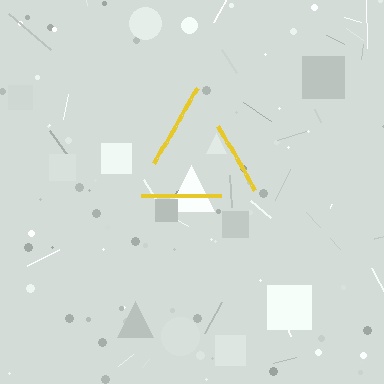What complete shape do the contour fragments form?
The contour fragments form a triangle.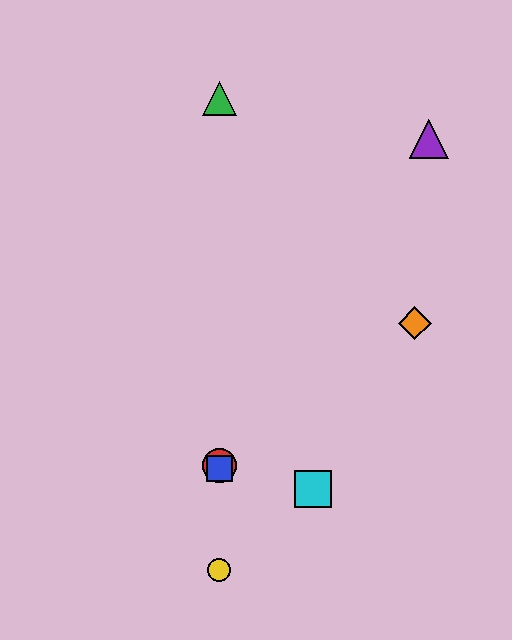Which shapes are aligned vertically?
The red circle, the blue square, the green triangle, the yellow circle are aligned vertically.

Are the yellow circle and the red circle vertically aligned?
Yes, both are at x≈219.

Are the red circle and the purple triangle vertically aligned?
No, the red circle is at x≈219 and the purple triangle is at x≈429.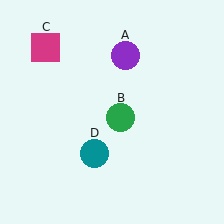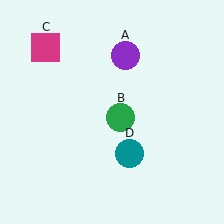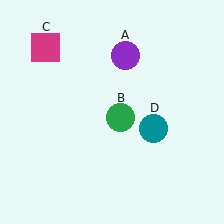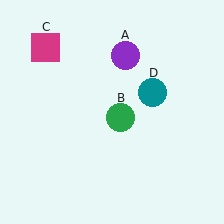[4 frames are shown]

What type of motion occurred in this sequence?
The teal circle (object D) rotated counterclockwise around the center of the scene.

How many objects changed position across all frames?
1 object changed position: teal circle (object D).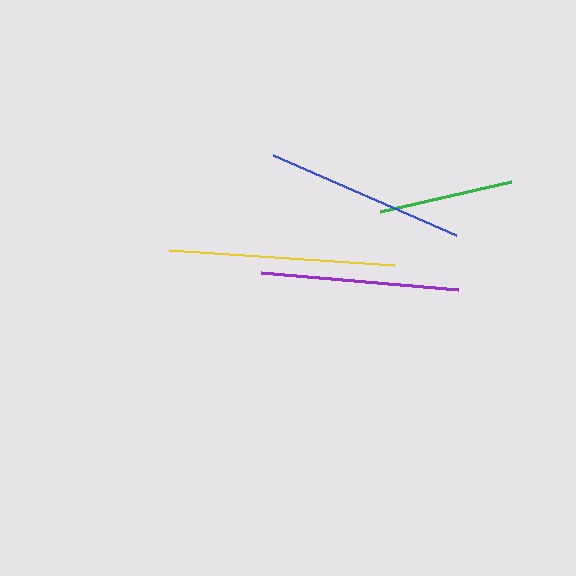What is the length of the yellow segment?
The yellow segment is approximately 226 pixels long.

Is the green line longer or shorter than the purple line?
The purple line is longer than the green line.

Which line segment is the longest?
The yellow line is the longest at approximately 226 pixels.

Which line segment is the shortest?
The green line is the shortest at approximately 134 pixels.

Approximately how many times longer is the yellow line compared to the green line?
The yellow line is approximately 1.7 times the length of the green line.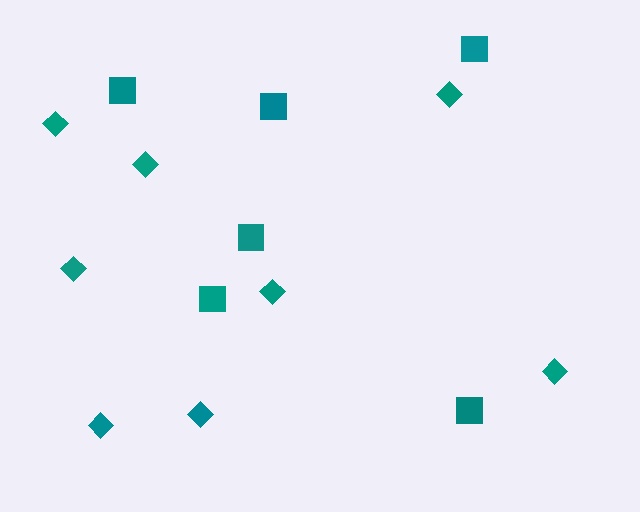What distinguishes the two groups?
There are 2 groups: one group of diamonds (8) and one group of squares (6).